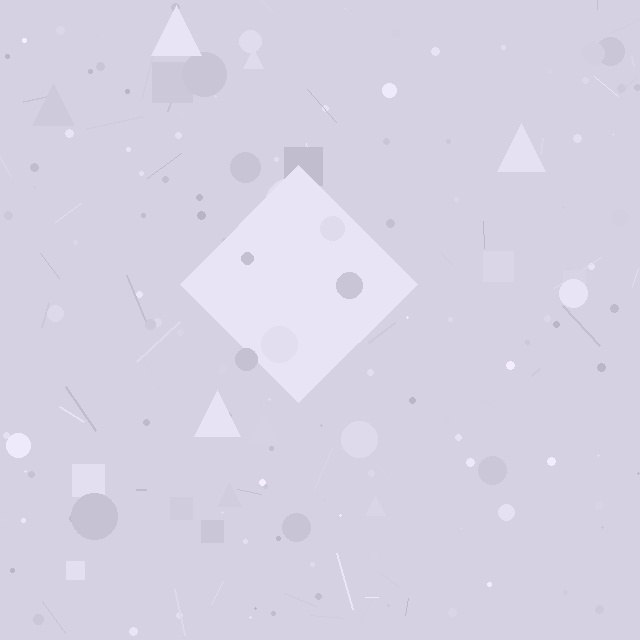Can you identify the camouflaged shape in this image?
The camouflaged shape is a diamond.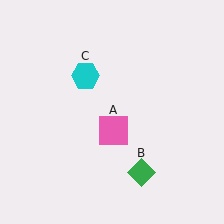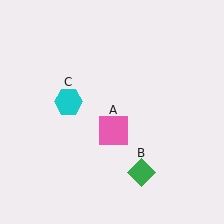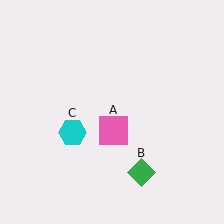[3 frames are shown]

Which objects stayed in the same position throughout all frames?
Pink square (object A) and green diamond (object B) remained stationary.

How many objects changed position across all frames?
1 object changed position: cyan hexagon (object C).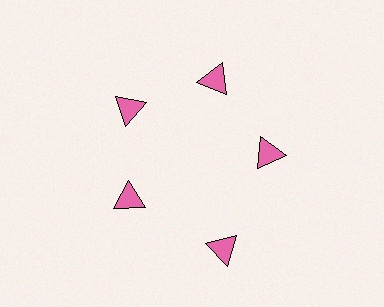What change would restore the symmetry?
The symmetry would be restored by moving it inward, back onto the ring so that all 5 triangles sit at equal angles and equal distance from the center.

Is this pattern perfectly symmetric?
No. The 5 pink triangles are arranged in a ring, but one element near the 5 o'clock position is pushed outward from the center, breaking the 5-fold rotational symmetry.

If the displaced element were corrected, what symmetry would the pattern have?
It would have 5-fold rotational symmetry — the pattern would map onto itself every 72 degrees.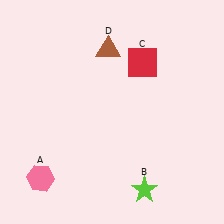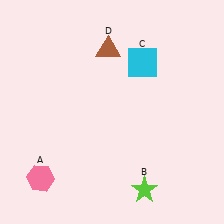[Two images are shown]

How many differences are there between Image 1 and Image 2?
There is 1 difference between the two images.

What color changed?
The square (C) changed from red in Image 1 to cyan in Image 2.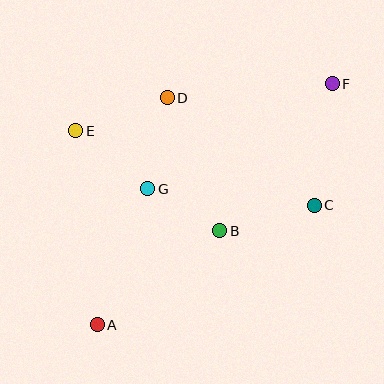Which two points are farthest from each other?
Points A and F are farthest from each other.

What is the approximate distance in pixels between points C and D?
The distance between C and D is approximately 182 pixels.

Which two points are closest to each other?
Points B and G are closest to each other.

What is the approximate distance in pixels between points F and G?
The distance between F and G is approximately 212 pixels.